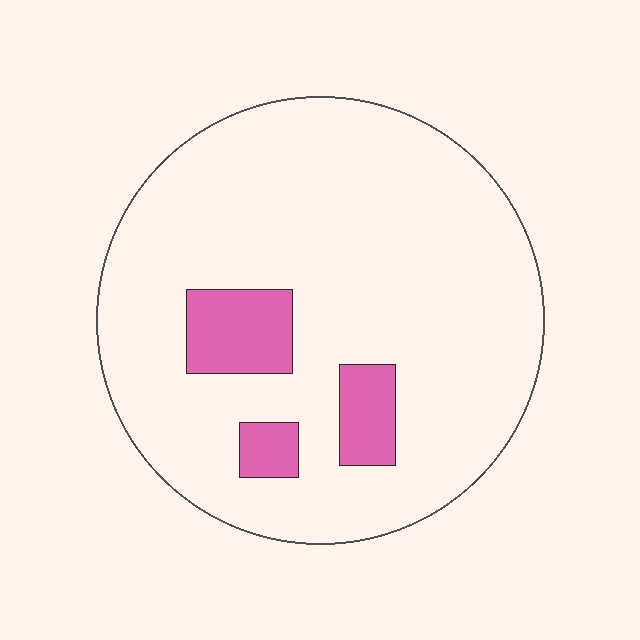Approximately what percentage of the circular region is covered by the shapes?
Approximately 10%.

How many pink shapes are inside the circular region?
3.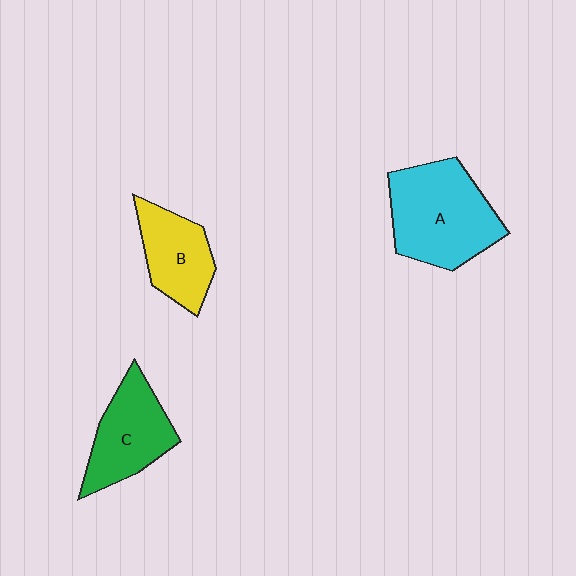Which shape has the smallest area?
Shape B (yellow).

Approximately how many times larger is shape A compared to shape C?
Approximately 1.4 times.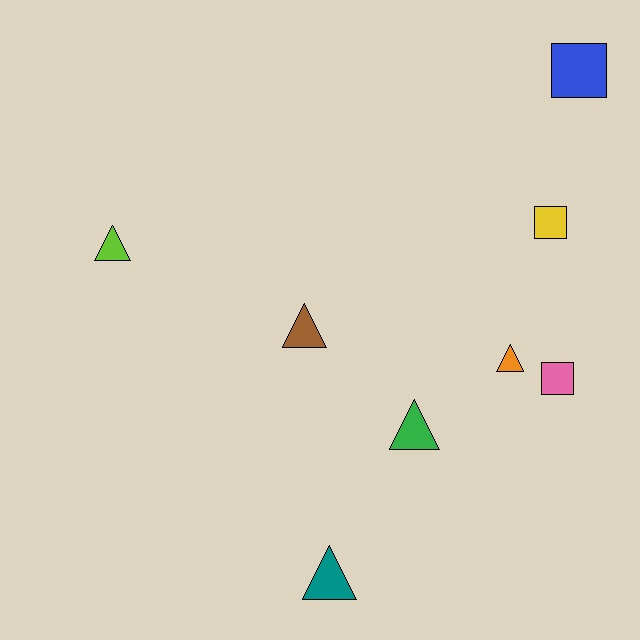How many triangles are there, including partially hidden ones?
There are 5 triangles.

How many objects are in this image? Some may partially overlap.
There are 8 objects.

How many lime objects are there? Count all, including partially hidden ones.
There is 1 lime object.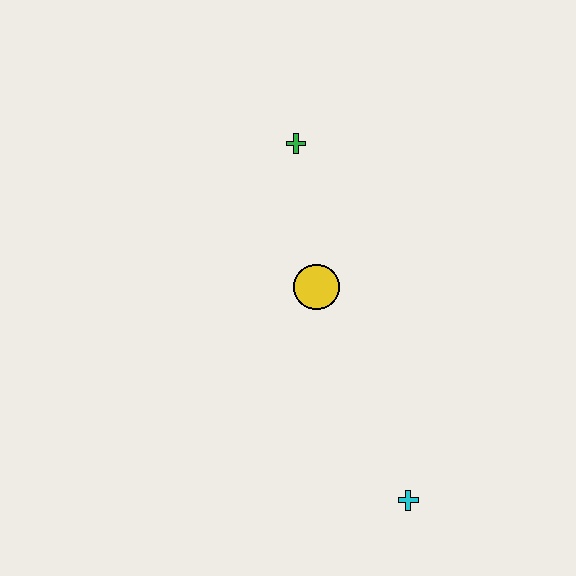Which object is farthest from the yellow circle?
The cyan cross is farthest from the yellow circle.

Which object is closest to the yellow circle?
The green cross is closest to the yellow circle.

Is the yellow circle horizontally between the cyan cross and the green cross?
Yes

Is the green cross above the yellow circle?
Yes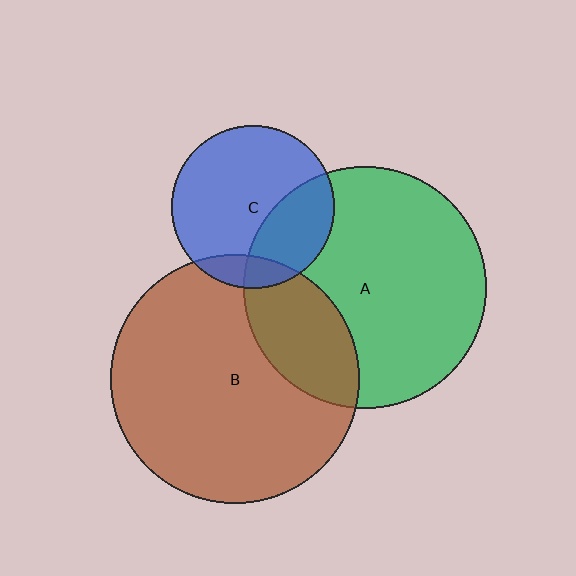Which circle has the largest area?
Circle B (brown).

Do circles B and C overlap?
Yes.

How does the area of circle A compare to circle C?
Approximately 2.2 times.